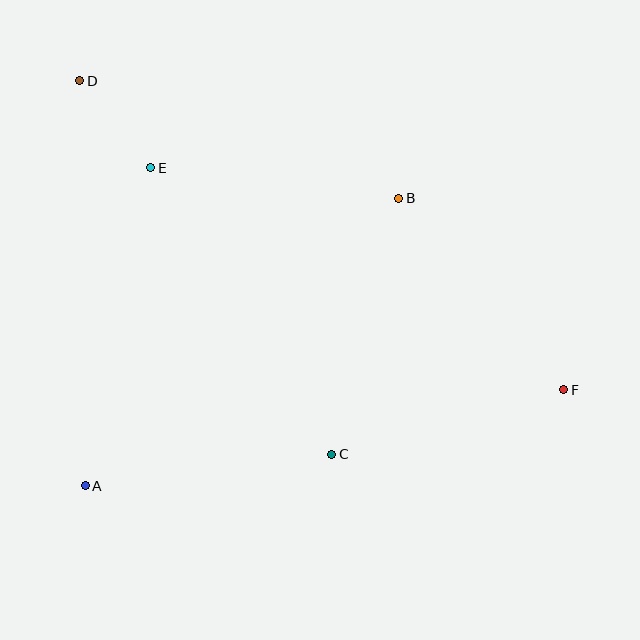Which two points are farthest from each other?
Points D and F are farthest from each other.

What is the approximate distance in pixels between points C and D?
The distance between C and D is approximately 451 pixels.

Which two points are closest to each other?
Points D and E are closest to each other.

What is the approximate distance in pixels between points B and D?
The distance between B and D is approximately 340 pixels.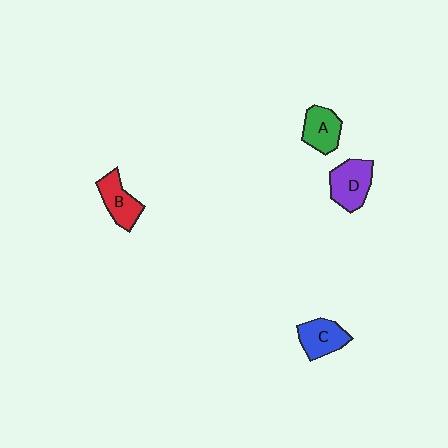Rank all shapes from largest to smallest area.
From largest to smallest: D (purple), C (blue), B (red), A (green).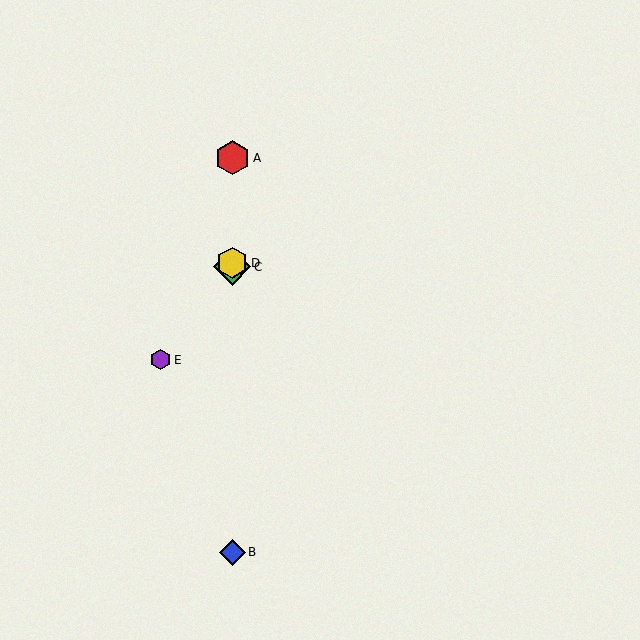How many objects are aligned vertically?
4 objects (A, B, C, D) are aligned vertically.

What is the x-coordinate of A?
Object A is at x≈232.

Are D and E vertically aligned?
No, D is at x≈232 and E is at x≈161.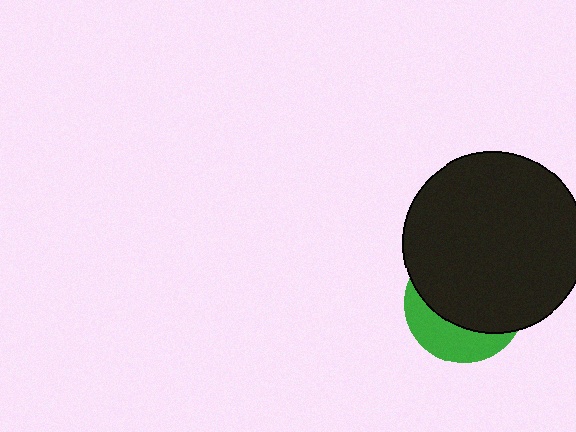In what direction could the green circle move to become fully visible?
The green circle could move down. That would shift it out from behind the black circle entirely.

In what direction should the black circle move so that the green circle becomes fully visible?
The black circle should move up. That is the shortest direction to clear the overlap and leave the green circle fully visible.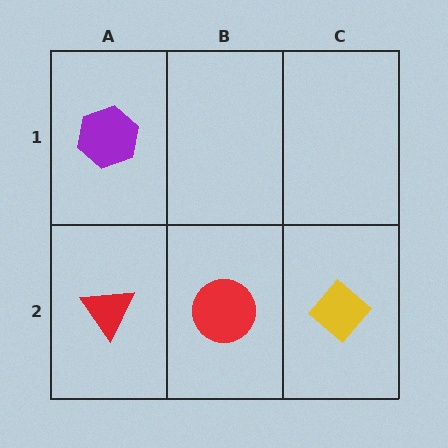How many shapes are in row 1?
1 shape.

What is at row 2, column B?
A red circle.